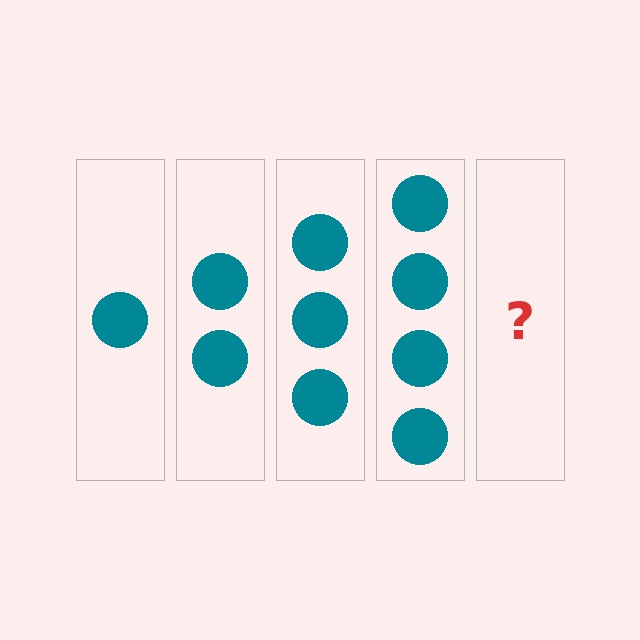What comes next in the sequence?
The next element should be 5 circles.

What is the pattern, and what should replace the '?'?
The pattern is that each step adds one more circle. The '?' should be 5 circles.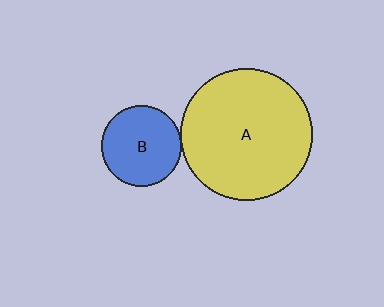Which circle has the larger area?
Circle A (yellow).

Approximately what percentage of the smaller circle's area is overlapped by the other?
Approximately 5%.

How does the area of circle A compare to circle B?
Approximately 2.7 times.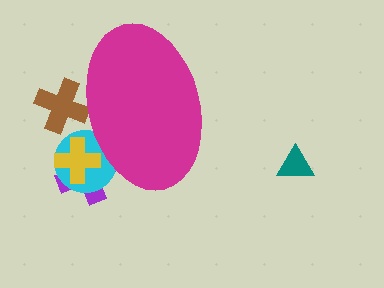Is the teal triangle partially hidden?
No, the teal triangle is fully visible.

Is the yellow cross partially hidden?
Yes, the yellow cross is partially hidden behind the magenta ellipse.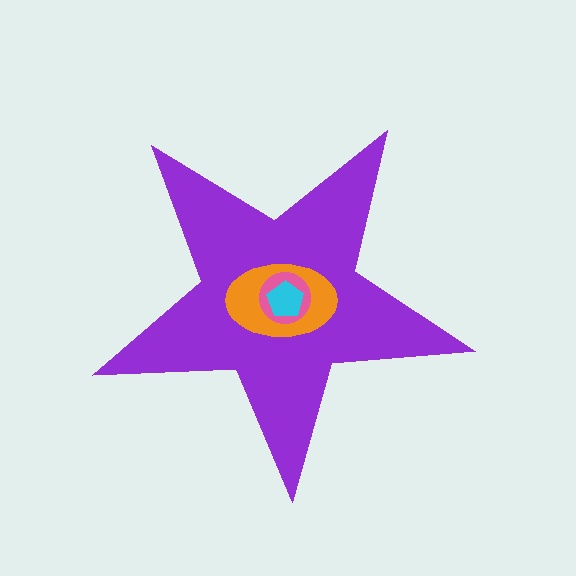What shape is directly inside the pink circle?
The cyan pentagon.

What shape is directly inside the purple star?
The orange ellipse.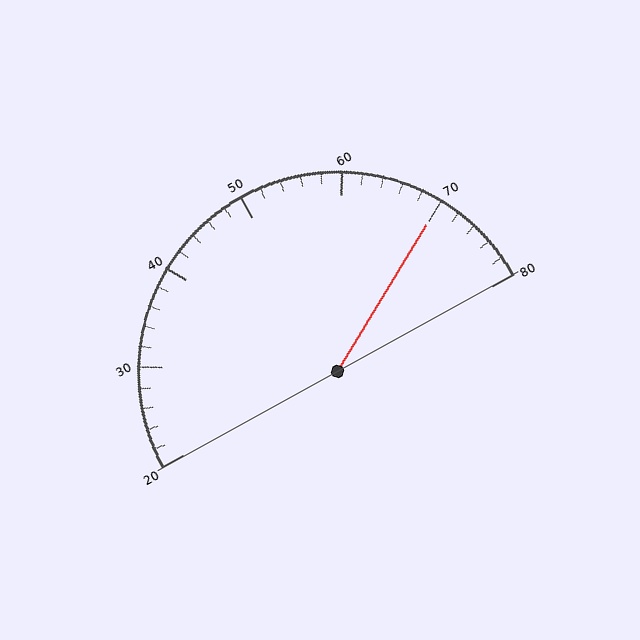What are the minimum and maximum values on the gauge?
The gauge ranges from 20 to 80.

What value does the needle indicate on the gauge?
The needle indicates approximately 70.